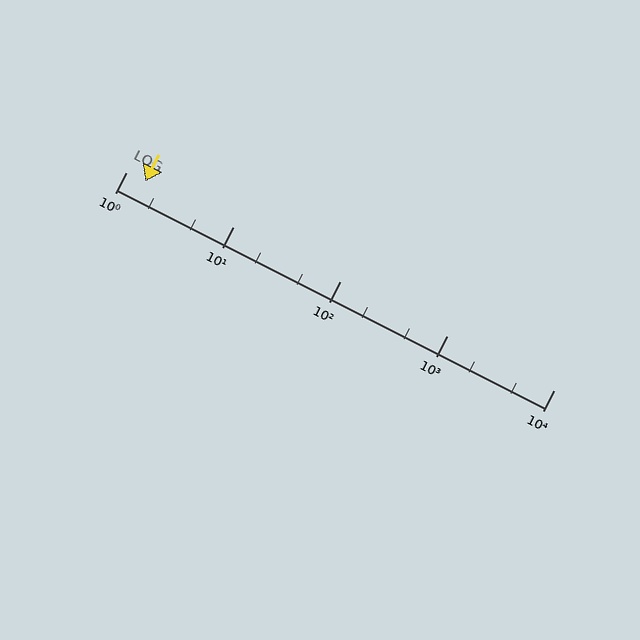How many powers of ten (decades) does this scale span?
The scale spans 4 decades, from 1 to 10000.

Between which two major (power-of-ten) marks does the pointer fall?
The pointer is between 1 and 10.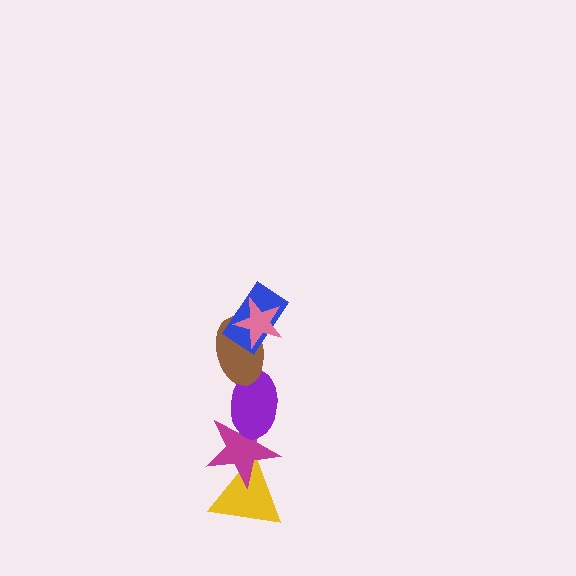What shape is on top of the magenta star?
The purple ellipse is on top of the magenta star.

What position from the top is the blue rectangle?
The blue rectangle is 2nd from the top.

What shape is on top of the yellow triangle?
The magenta star is on top of the yellow triangle.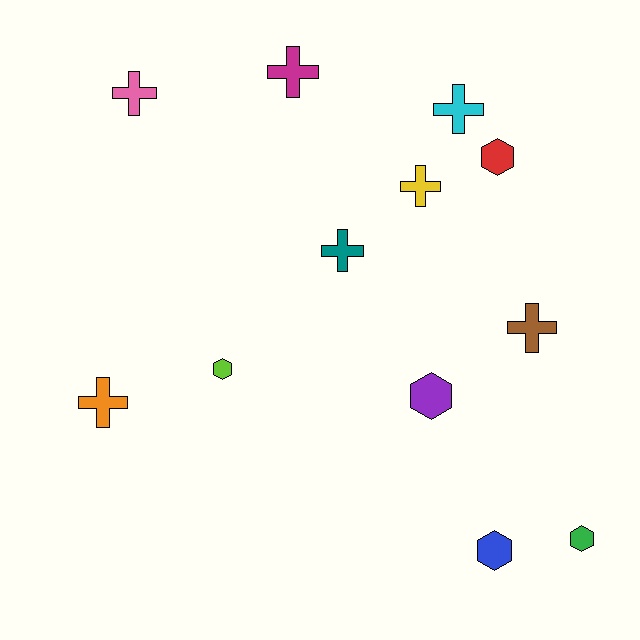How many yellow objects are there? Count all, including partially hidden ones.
There is 1 yellow object.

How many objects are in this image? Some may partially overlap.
There are 12 objects.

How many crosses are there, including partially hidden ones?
There are 7 crosses.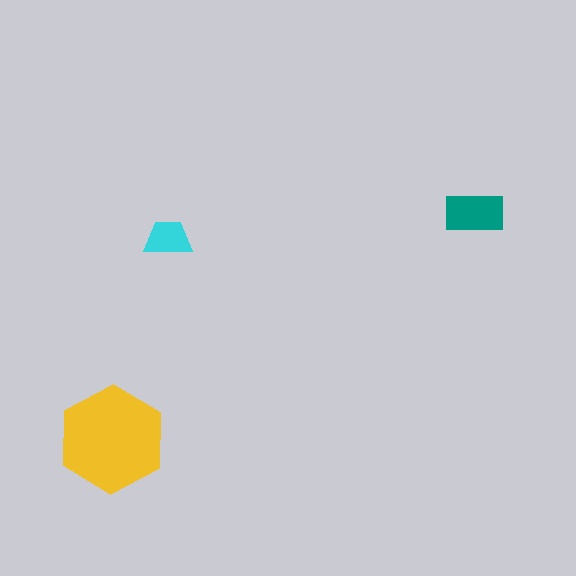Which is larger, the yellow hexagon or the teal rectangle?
The yellow hexagon.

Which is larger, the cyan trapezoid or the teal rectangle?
The teal rectangle.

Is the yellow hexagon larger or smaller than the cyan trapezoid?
Larger.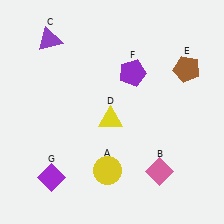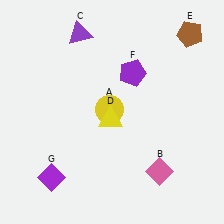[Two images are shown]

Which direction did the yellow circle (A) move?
The yellow circle (A) moved up.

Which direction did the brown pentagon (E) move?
The brown pentagon (E) moved up.